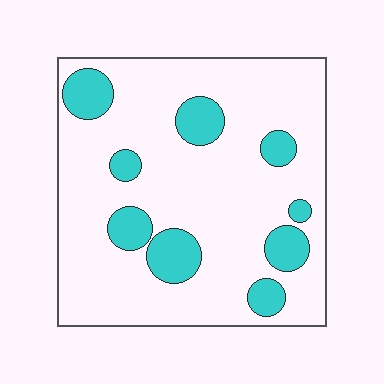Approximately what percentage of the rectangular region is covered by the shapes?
Approximately 20%.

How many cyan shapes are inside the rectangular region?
9.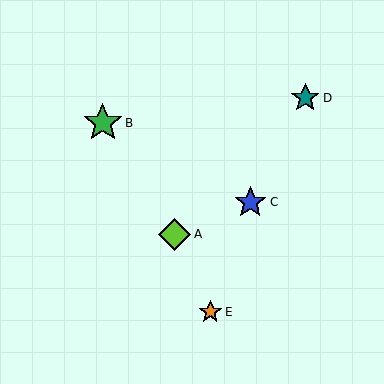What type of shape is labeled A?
Shape A is a lime diamond.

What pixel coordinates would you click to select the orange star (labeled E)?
Click at (210, 312) to select the orange star E.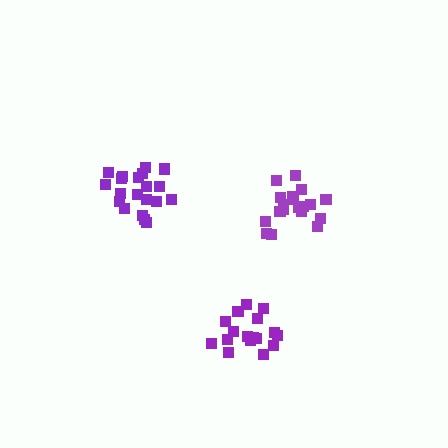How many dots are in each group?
Group 1: 17 dots, Group 2: 20 dots, Group 3: 19 dots (56 total).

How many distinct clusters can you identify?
There are 3 distinct clusters.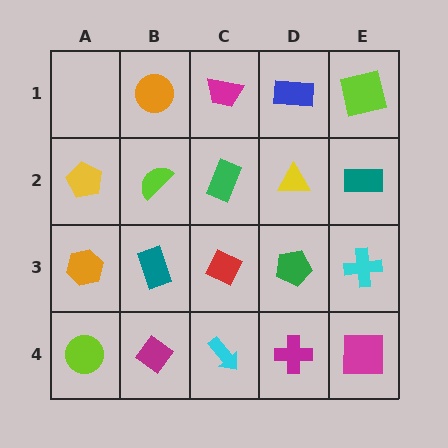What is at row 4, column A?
A lime circle.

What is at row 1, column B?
An orange circle.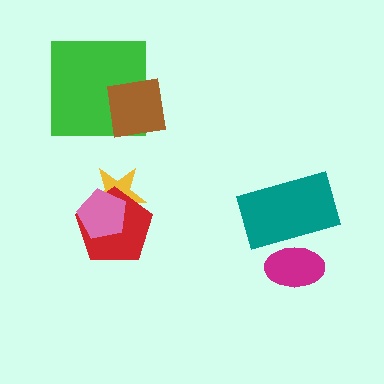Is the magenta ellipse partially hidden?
Yes, it is partially covered by another shape.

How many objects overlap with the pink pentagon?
2 objects overlap with the pink pentagon.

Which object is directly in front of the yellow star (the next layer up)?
The red pentagon is directly in front of the yellow star.